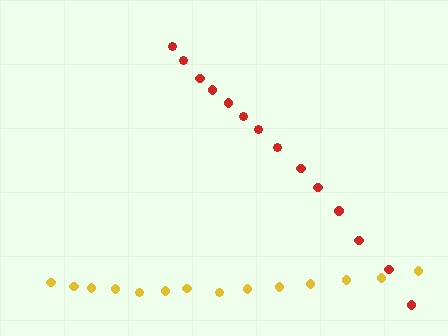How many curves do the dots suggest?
There are 2 distinct paths.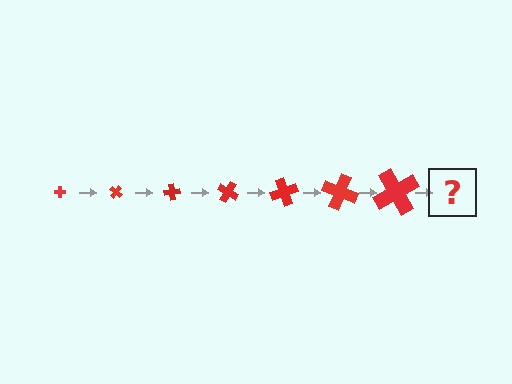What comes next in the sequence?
The next element should be a cross, larger than the previous one and rotated 280 degrees from the start.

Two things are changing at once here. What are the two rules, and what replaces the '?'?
The two rules are that the cross grows larger each step and it rotates 40 degrees each step. The '?' should be a cross, larger than the previous one and rotated 280 degrees from the start.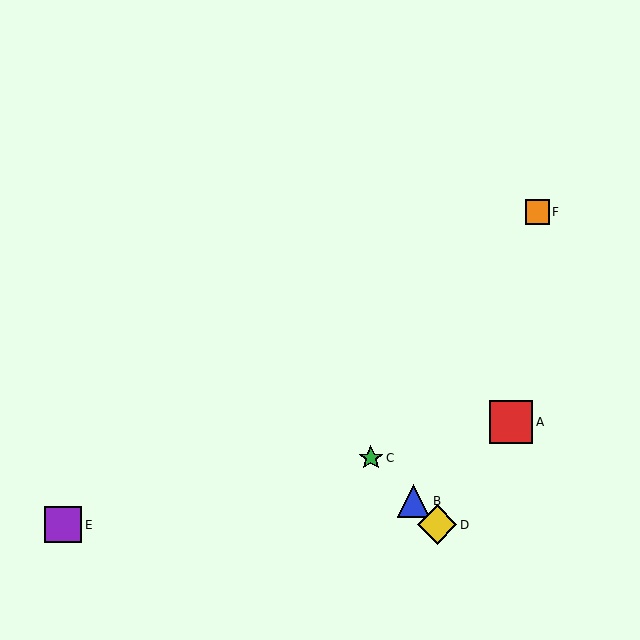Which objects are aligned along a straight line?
Objects B, C, D are aligned along a straight line.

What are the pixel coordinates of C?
Object C is at (371, 458).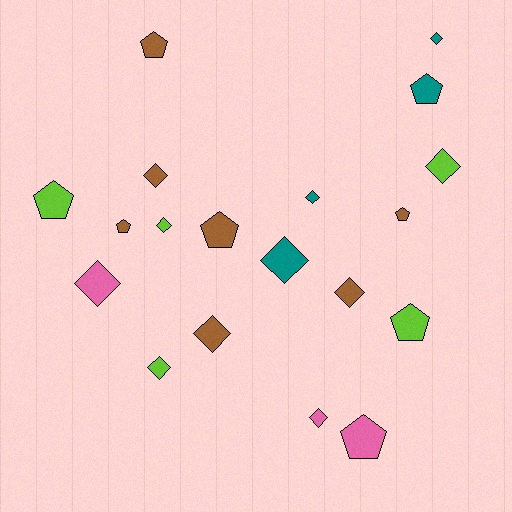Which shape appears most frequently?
Diamond, with 11 objects.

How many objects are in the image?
There are 19 objects.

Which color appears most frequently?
Brown, with 7 objects.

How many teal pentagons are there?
There is 1 teal pentagon.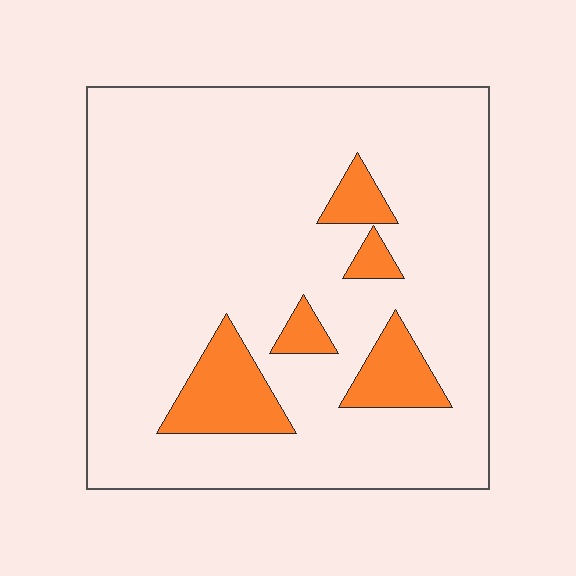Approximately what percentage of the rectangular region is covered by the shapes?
Approximately 15%.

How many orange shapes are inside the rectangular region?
5.